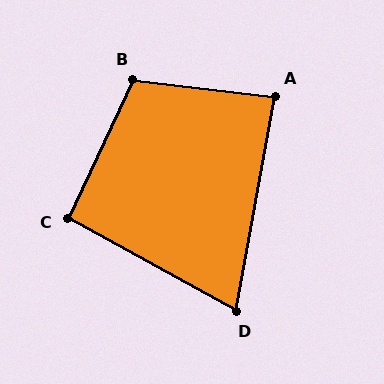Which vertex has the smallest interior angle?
D, at approximately 72 degrees.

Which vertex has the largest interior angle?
B, at approximately 108 degrees.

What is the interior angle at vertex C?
Approximately 94 degrees (approximately right).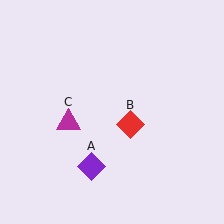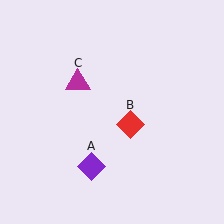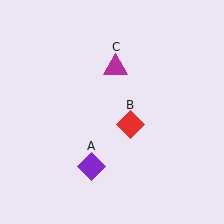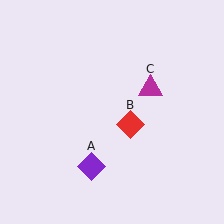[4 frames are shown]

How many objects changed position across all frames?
1 object changed position: magenta triangle (object C).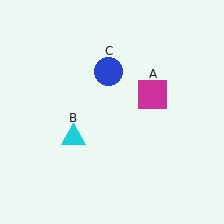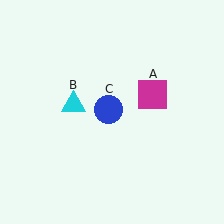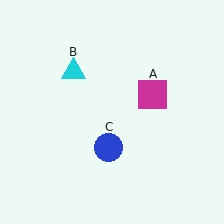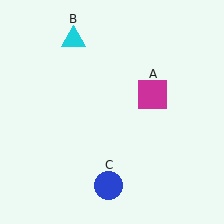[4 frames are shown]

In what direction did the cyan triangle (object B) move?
The cyan triangle (object B) moved up.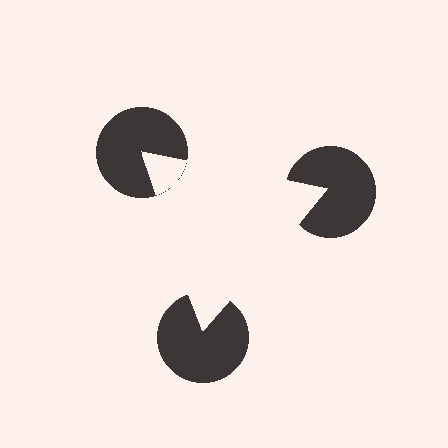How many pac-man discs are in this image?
There are 3 — one at each vertex of the illusory triangle.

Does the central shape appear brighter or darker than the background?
It typically appears slightly brighter than the background, even though no actual brightness change is drawn.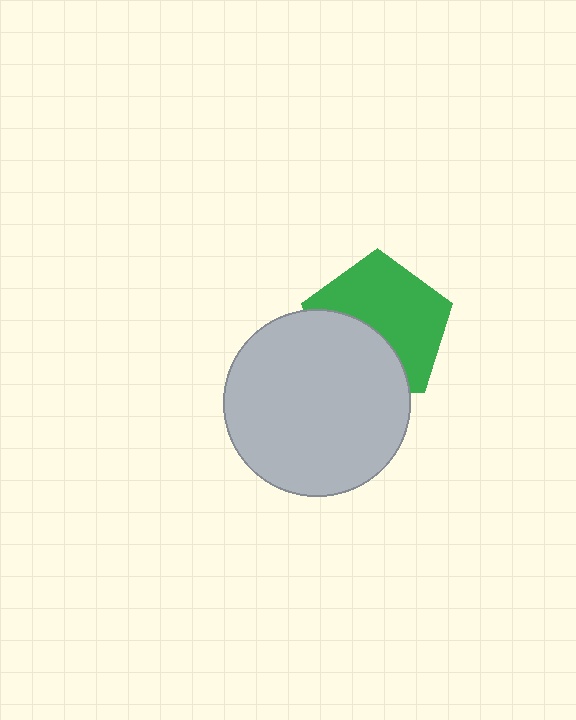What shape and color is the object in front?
The object in front is a light gray circle.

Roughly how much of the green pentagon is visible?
About half of it is visible (roughly 60%).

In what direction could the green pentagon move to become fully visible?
The green pentagon could move up. That would shift it out from behind the light gray circle entirely.